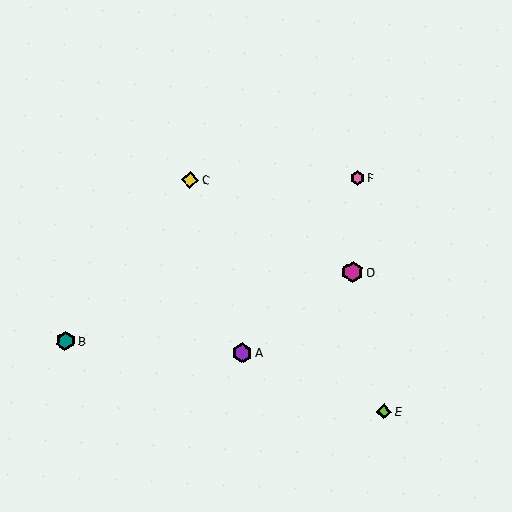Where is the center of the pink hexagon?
The center of the pink hexagon is at (357, 178).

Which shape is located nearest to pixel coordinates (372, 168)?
The pink hexagon (labeled F) at (357, 178) is nearest to that location.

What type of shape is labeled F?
Shape F is a pink hexagon.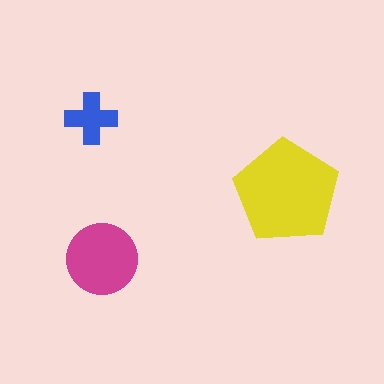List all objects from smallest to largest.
The blue cross, the magenta circle, the yellow pentagon.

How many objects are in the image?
There are 3 objects in the image.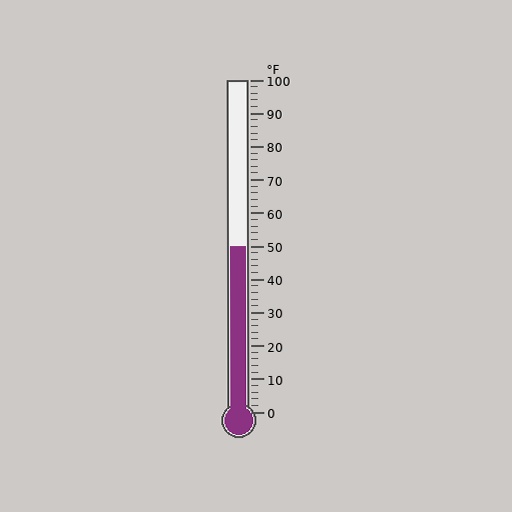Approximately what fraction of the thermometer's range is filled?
The thermometer is filled to approximately 50% of its range.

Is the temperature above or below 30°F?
The temperature is above 30°F.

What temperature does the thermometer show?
The thermometer shows approximately 50°F.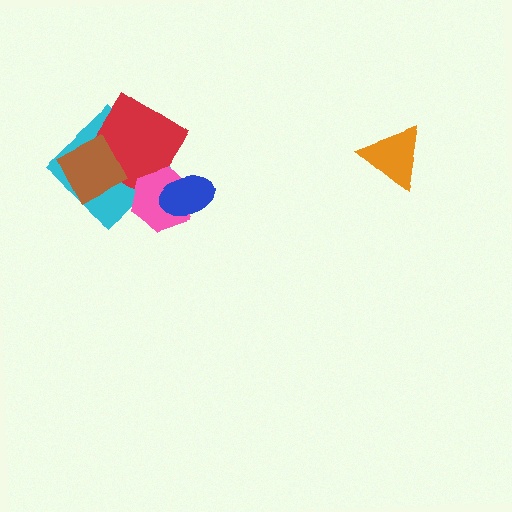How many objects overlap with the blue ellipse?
1 object overlaps with the blue ellipse.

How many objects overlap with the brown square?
2 objects overlap with the brown square.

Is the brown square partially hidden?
No, no other shape covers it.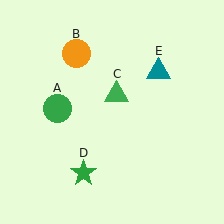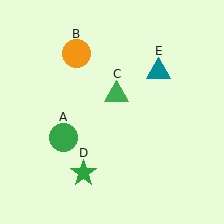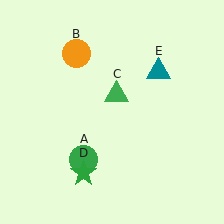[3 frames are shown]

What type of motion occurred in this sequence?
The green circle (object A) rotated counterclockwise around the center of the scene.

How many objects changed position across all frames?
1 object changed position: green circle (object A).